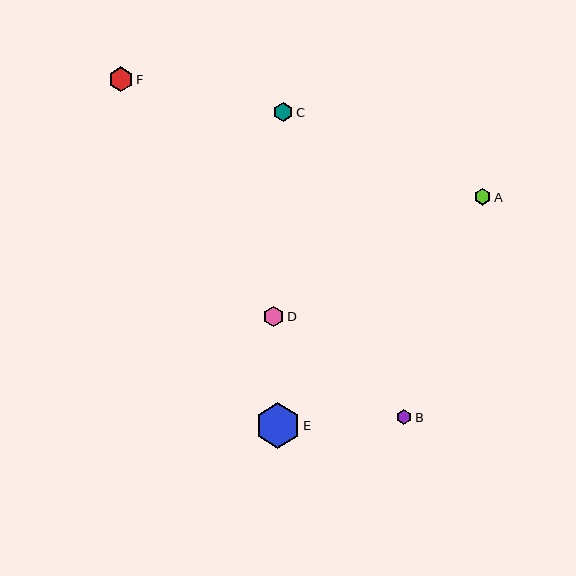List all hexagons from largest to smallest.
From largest to smallest: E, F, D, C, A, B.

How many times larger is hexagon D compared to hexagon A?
Hexagon D is approximately 1.2 times the size of hexagon A.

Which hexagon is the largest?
Hexagon E is the largest with a size of approximately 45 pixels.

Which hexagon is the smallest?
Hexagon B is the smallest with a size of approximately 15 pixels.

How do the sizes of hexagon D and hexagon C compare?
Hexagon D and hexagon C are approximately the same size.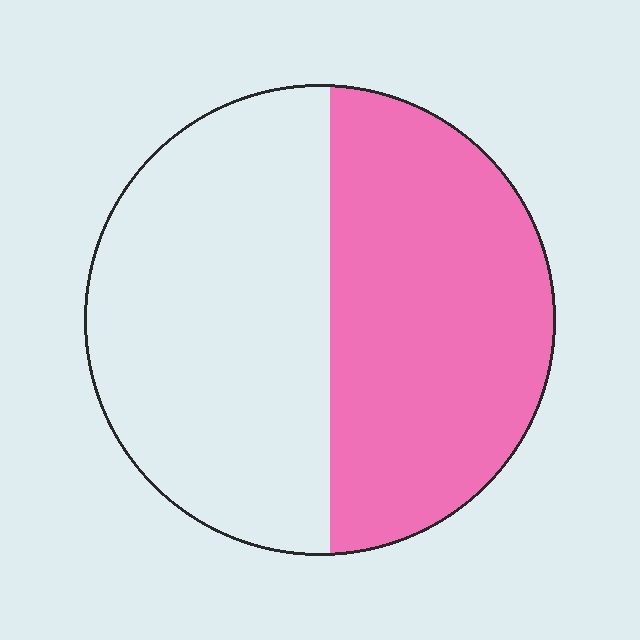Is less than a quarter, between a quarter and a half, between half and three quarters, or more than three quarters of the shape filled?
Between a quarter and a half.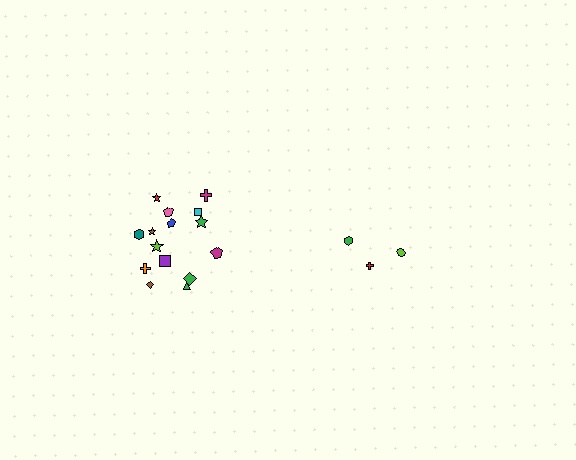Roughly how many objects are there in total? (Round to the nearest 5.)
Roughly 20 objects in total.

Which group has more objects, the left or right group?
The left group.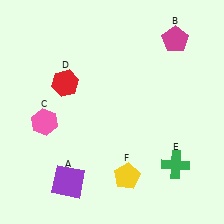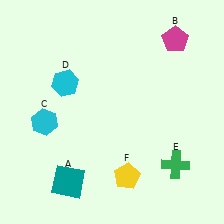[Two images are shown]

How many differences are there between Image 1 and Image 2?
There are 3 differences between the two images.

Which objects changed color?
A changed from purple to teal. C changed from pink to cyan. D changed from red to cyan.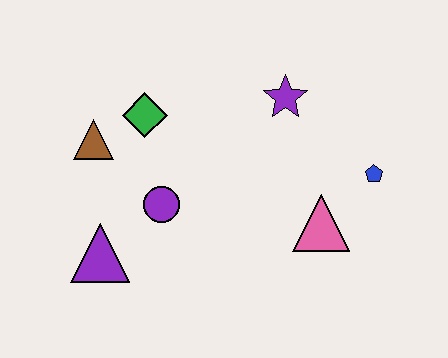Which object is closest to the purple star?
The blue pentagon is closest to the purple star.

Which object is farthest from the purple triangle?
The blue pentagon is farthest from the purple triangle.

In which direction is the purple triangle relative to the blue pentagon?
The purple triangle is to the left of the blue pentagon.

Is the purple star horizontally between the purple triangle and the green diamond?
No